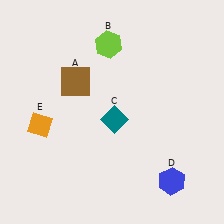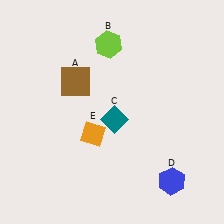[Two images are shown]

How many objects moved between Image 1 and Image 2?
1 object moved between the two images.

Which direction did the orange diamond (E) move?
The orange diamond (E) moved right.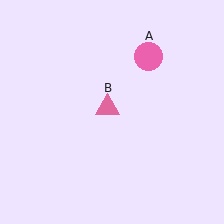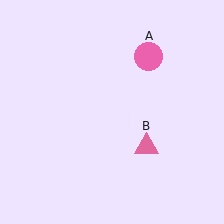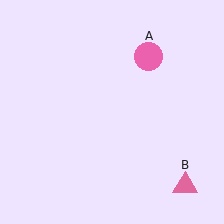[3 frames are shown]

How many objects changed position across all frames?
1 object changed position: pink triangle (object B).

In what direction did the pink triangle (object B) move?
The pink triangle (object B) moved down and to the right.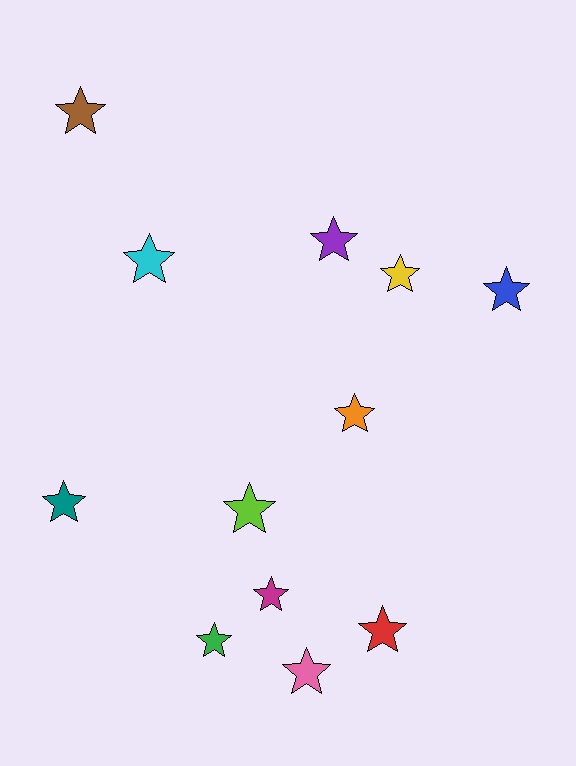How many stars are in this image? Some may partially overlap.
There are 12 stars.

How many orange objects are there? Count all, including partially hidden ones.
There is 1 orange object.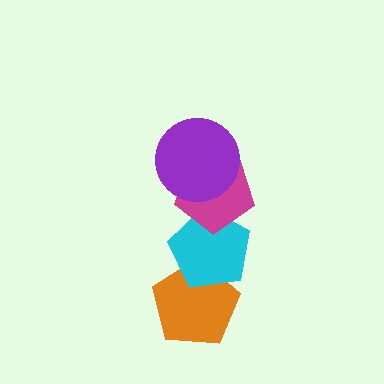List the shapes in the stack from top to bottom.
From top to bottom: the purple circle, the magenta pentagon, the cyan pentagon, the orange pentagon.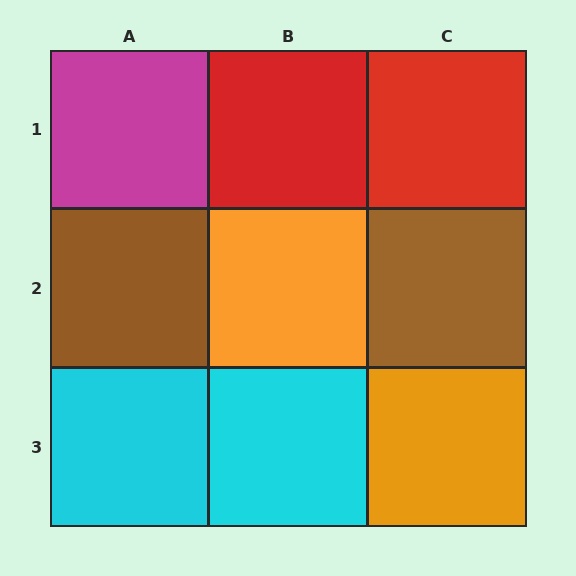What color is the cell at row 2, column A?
Brown.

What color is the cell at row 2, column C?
Brown.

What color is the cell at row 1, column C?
Red.